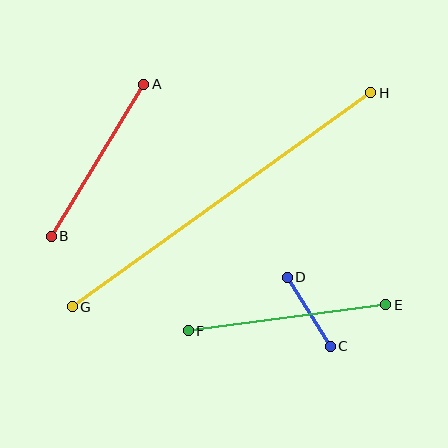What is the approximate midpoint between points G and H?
The midpoint is at approximately (222, 200) pixels.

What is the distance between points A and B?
The distance is approximately 178 pixels.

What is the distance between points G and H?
The distance is approximately 367 pixels.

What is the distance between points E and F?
The distance is approximately 199 pixels.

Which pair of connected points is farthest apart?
Points G and H are farthest apart.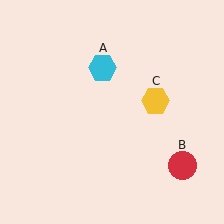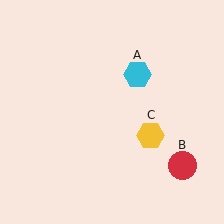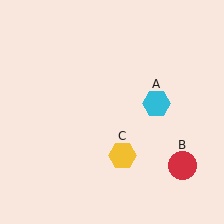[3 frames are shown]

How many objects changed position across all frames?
2 objects changed position: cyan hexagon (object A), yellow hexagon (object C).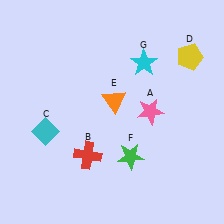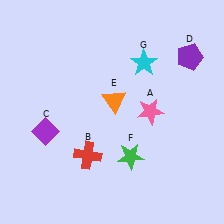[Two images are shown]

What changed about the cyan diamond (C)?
In Image 1, C is cyan. In Image 2, it changed to purple.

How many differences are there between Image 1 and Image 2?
There are 2 differences between the two images.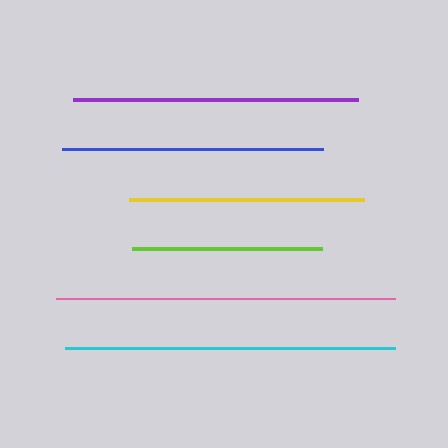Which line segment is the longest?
The pink line is the longest at approximately 339 pixels.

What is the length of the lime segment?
The lime segment is approximately 190 pixels long.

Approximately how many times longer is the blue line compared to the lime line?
The blue line is approximately 1.4 times the length of the lime line.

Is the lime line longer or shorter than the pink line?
The pink line is longer than the lime line.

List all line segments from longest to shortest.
From longest to shortest: pink, cyan, purple, blue, yellow, lime.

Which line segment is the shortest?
The lime line is the shortest at approximately 190 pixels.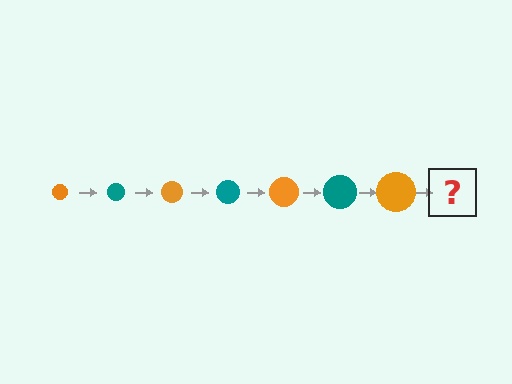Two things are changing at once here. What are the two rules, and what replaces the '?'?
The two rules are that the circle grows larger each step and the color cycles through orange and teal. The '?' should be a teal circle, larger than the previous one.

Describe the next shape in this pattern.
It should be a teal circle, larger than the previous one.